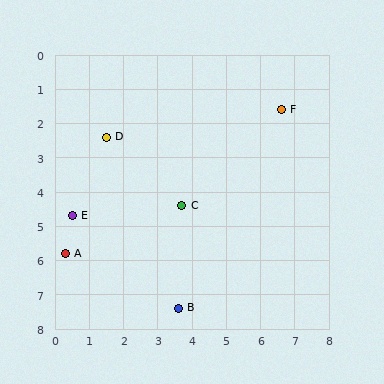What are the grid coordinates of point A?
Point A is at approximately (0.3, 5.8).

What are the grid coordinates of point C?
Point C is at approximately (3.7, 4.4).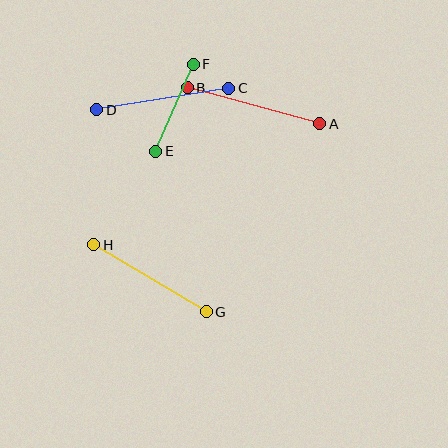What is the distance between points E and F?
The distance is approximately 95 pixels.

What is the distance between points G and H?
The distance is approximately 131 pixels.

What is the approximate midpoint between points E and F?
The midpoint is at approximately (175, 108) pixels.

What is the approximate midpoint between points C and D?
The midpoint is at approximately (163, 99) pixels.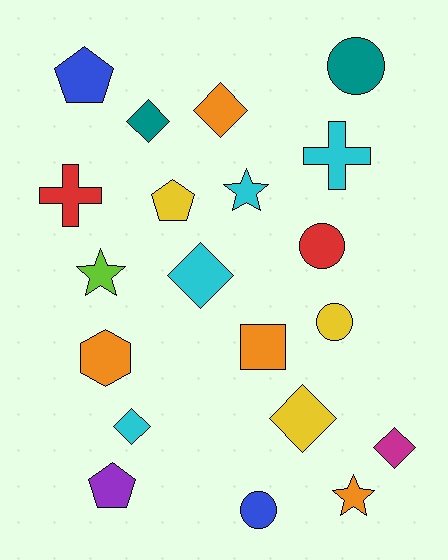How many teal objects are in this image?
There are 2 teal objects.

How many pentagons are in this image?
There are 3 pentagons.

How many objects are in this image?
There are 20 objects.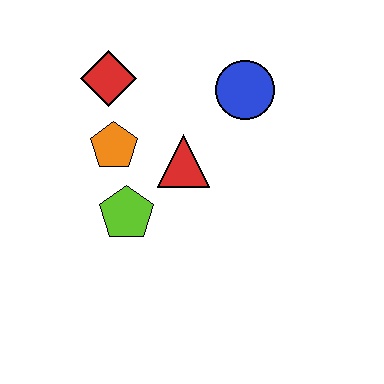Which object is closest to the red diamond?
The orange pentagon is closest to the red diamond.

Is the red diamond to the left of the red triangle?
Yes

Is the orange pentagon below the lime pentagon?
No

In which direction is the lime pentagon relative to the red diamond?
The lime pentagon is below the red diamond.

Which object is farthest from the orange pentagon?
The blue circle is farthest from the orange pentagon.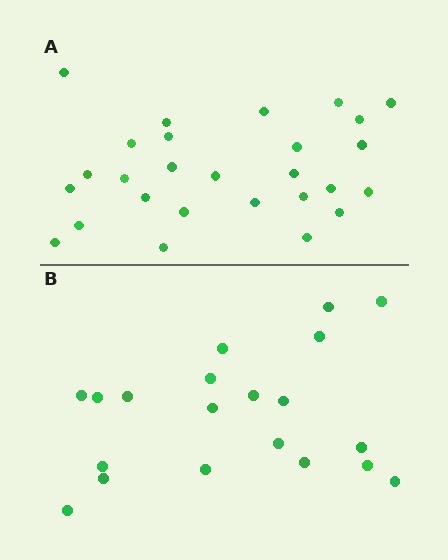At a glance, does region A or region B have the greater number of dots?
Region A (the top region) has more dots.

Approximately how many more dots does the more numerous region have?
Region A has roughly 8 or so more dots than region B.